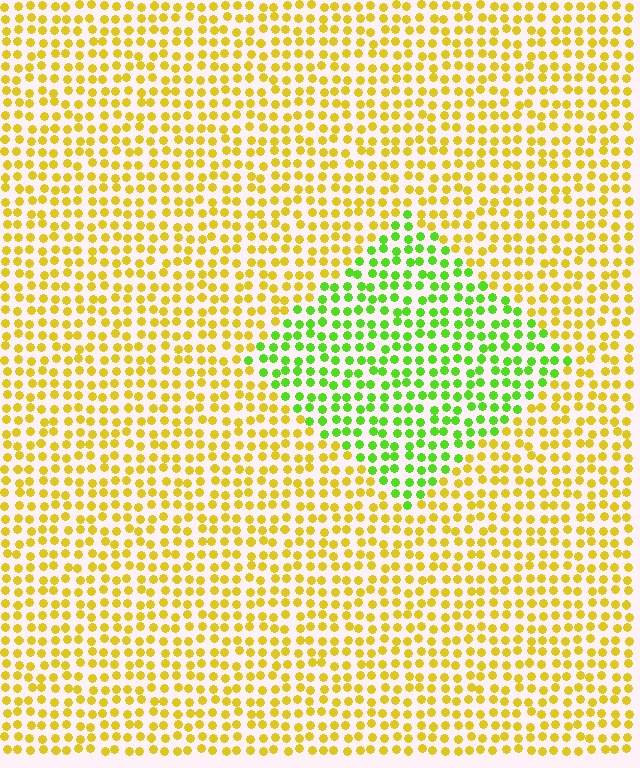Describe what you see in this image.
The image is filled with small yellow elements in a uniform arrangement. A diamond-shaped region is visible where the elements are tinted to a slightly different hue, forming a subtle color boundary.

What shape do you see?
I see a diamond.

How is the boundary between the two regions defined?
The boundary is defined purely by a slight shift in hue (about 52 degrees). Spacing, size, and orientation are identical on both sides.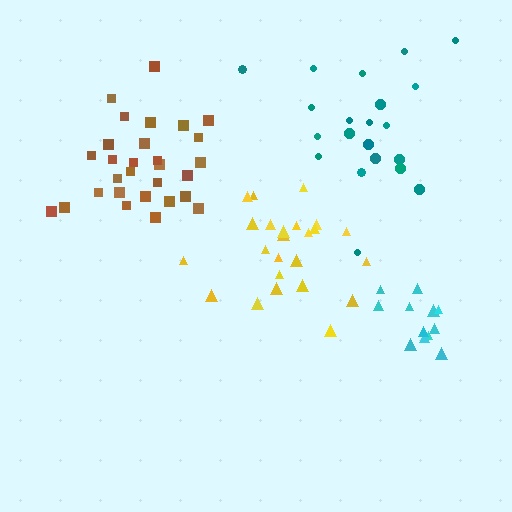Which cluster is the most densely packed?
Cyan.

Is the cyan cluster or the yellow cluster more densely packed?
Cyan.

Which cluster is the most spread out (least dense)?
Teal.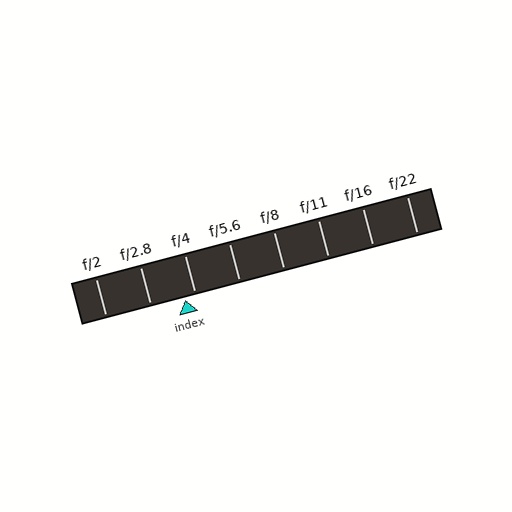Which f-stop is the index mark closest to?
The index mark is closest to f/4.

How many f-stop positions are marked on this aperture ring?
There are 8 f-stop positions marked.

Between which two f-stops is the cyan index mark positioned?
The index mark is between f/2.8 and f/4.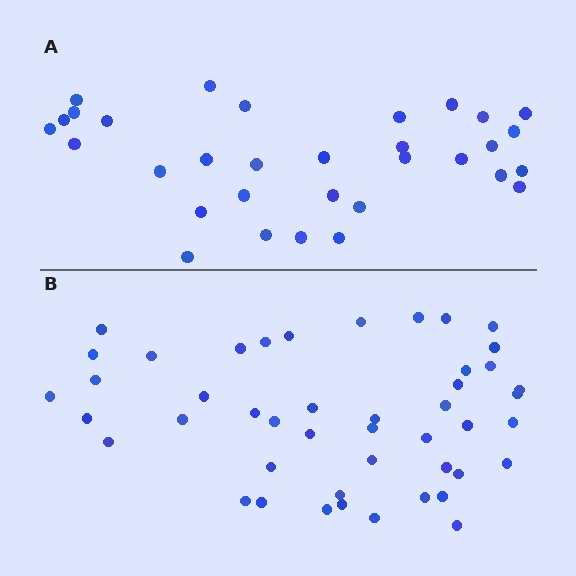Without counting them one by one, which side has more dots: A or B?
Region B (the bottom region) has more dots.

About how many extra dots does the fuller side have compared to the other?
Region B has approximately 15 more dots than region A.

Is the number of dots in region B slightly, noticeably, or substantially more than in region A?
Region B has noticeably more, but not dramatically so. The ratio is roughly 1.4 to 1.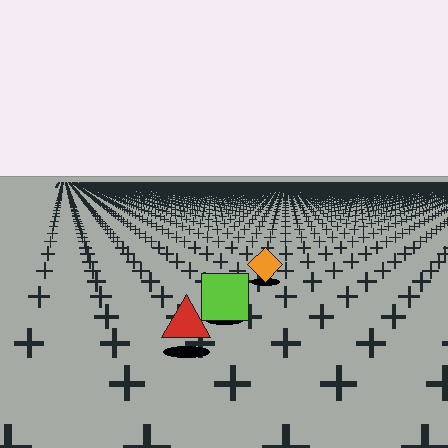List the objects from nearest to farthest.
From nearest to farthest: the red triangle, the lime square, the orange diamond.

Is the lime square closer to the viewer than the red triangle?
No. The red triangle is closer — you can tell from the texture gradient: the ground texture is coarser near it.